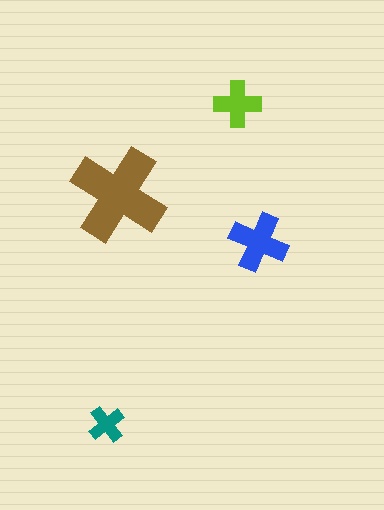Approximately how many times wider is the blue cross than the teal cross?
About 1.5 times wider.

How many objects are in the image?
There are 4 objects in the image.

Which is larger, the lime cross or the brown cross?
The brown one.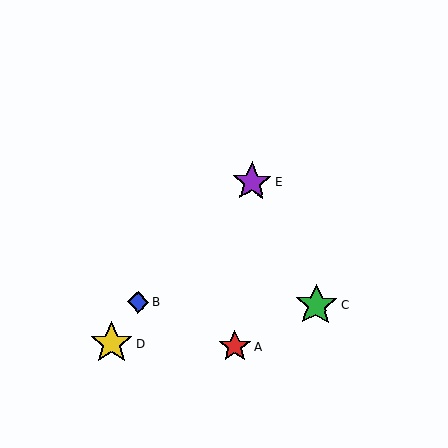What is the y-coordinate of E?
Object E is at y≈182.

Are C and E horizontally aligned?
No, C is at y≈305 and E is at y≈182.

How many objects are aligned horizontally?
2 objects (B, C) are aligned horizontally.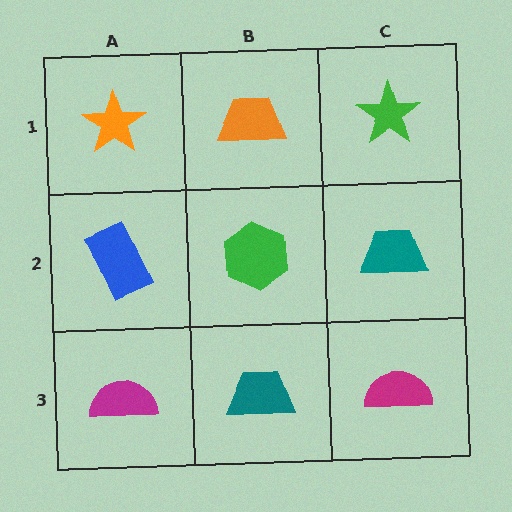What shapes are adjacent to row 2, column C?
A green star (row 1, column C), a magenta semicircle (row 3, column C), a green hexagon (row 2, column B).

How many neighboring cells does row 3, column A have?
2.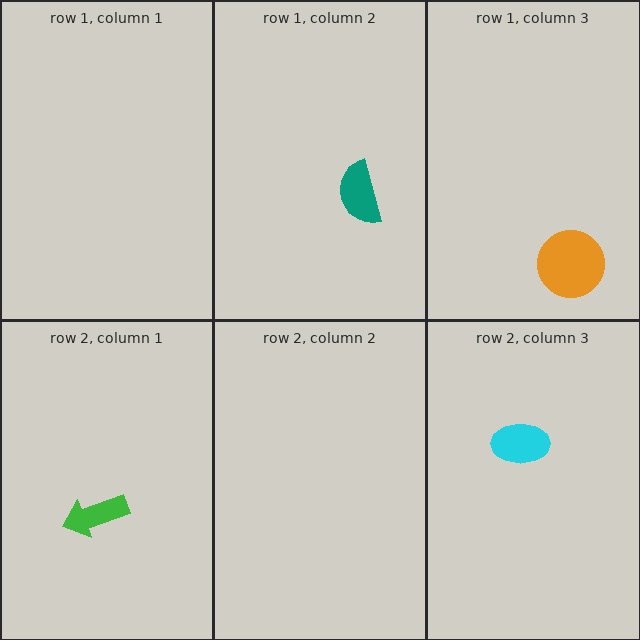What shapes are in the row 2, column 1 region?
The green arrow.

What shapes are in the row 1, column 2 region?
The teal semicircle.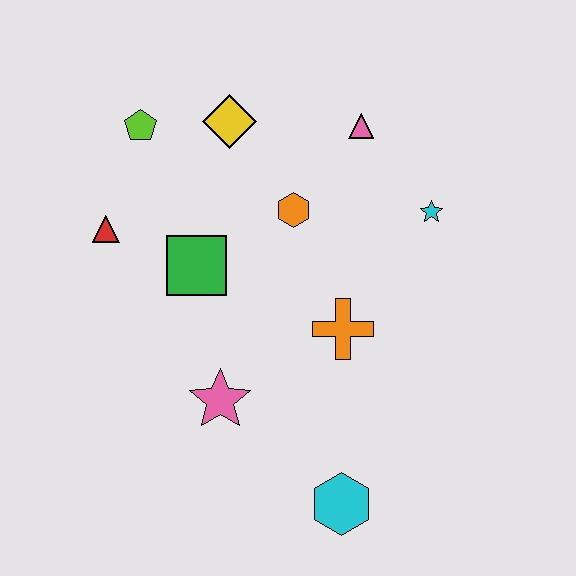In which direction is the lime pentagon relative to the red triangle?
The lime pentagon is above the red triangle.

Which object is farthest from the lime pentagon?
The cyan hexagon is farthest from the lime pentagon.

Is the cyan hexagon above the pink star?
No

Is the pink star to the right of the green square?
Yes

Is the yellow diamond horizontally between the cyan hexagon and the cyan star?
No